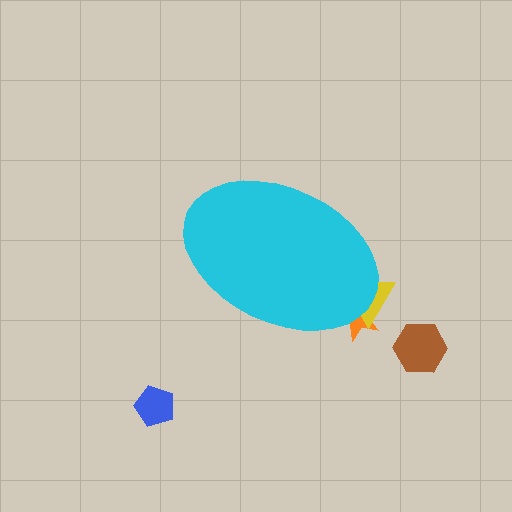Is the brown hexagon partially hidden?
No, the brown hexagon is fully visible.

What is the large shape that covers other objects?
A cyan ellipse.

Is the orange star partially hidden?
Yes, the orange star is partially hidden behind the cyan ellipse.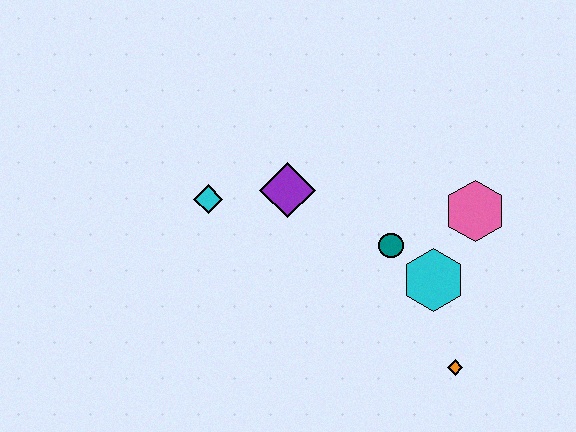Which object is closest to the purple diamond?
The cyan diamond is closest to the purple diamond.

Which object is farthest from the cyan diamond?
The orange diamond is farthest from the cyan diamond.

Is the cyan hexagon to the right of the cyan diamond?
Yes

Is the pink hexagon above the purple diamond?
No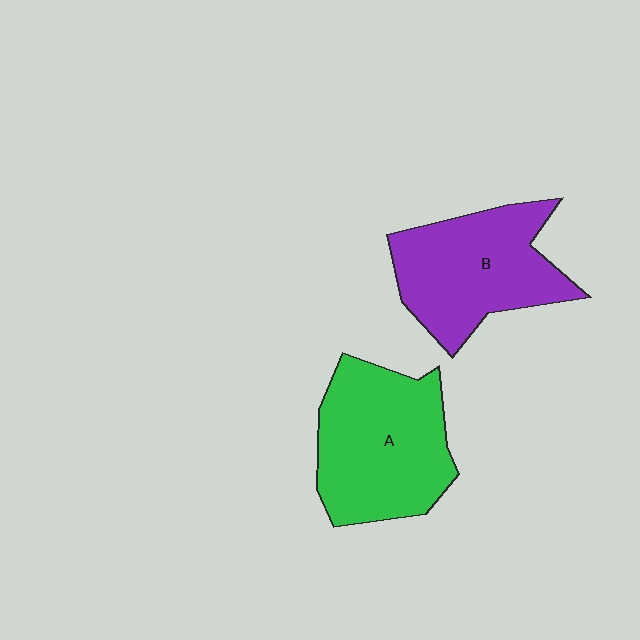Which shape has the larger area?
Shape A (green).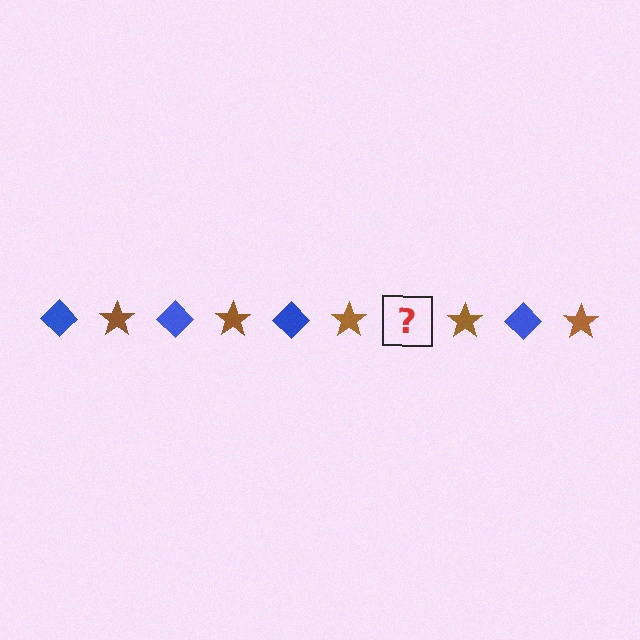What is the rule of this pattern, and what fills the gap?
The rule is that the pattern alternates between blue diamond and brown star. The gap should be filled with a blue diamond.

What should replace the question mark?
The question mark should be replaced with a blue diamond.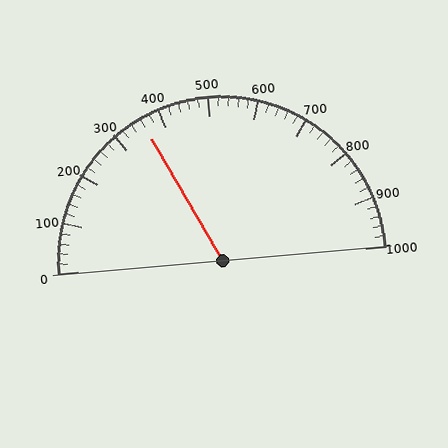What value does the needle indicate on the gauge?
The needle indicates approximately 360.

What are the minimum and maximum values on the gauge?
The gauge ranges from 0 to 1000.